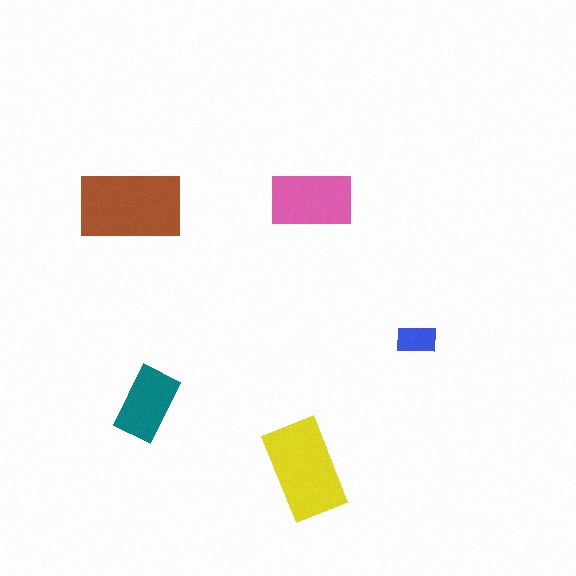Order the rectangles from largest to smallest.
the brown one, the yellow one, the pink one, the teal one, the blue one.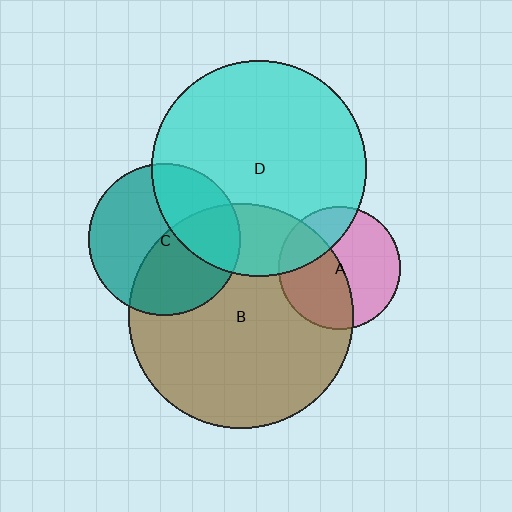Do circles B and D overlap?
Yes.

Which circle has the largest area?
Circle B (brown).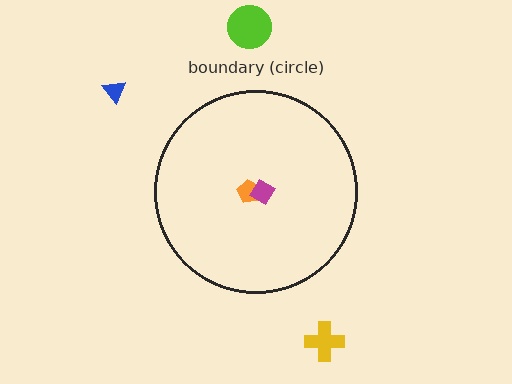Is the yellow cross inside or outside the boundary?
Outside.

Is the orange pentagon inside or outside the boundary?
Inside.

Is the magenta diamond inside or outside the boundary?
Inside.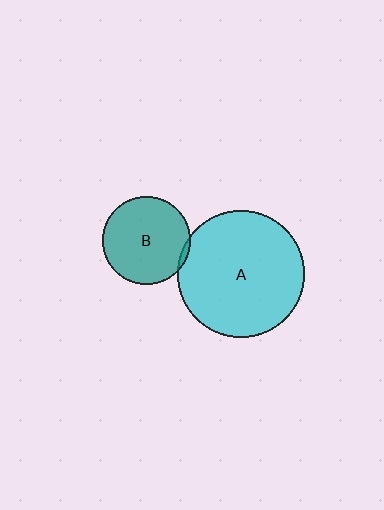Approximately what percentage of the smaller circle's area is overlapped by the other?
Approximately 5%.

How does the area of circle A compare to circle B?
Approximately 2.1 times.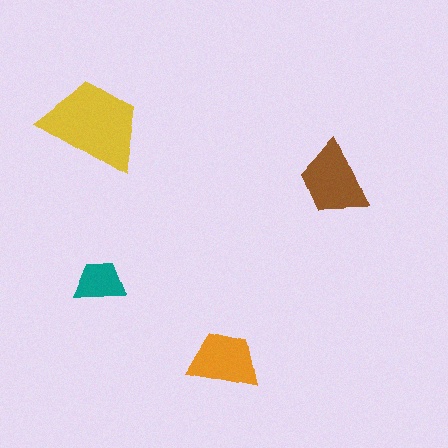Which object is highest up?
The yellow trapezoid is topmost.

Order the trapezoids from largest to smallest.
the yellow one, the brown one, the orange one, the teal one.